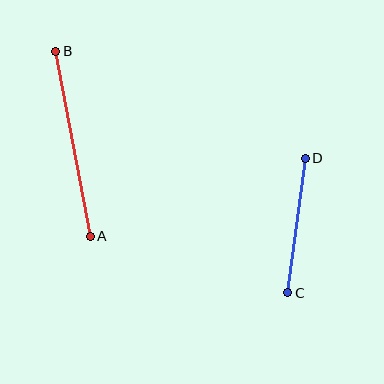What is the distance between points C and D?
The distance is approximately 136 pixels.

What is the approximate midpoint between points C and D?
The midpoint is at approximately (297, 225) pixels.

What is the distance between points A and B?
The distance is approximately 189 pixels.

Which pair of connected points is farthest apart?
Points A and B are farthest apart.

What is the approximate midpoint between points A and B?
The midpoint is at approximately (73, 144) pixels.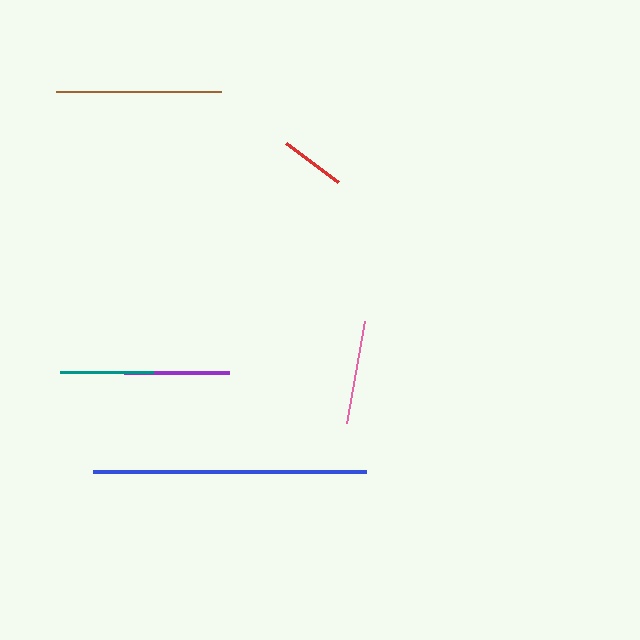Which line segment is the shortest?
The red line is the shortest at approximately 65 pixels.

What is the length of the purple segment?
The purple segment is approximately 105 pixels long.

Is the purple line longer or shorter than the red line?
The purple line is longer than the red line.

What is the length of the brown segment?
The brown segment is approximately 165 pixels long.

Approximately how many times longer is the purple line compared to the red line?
The purple line is approximately 1.6 times the length of the red line.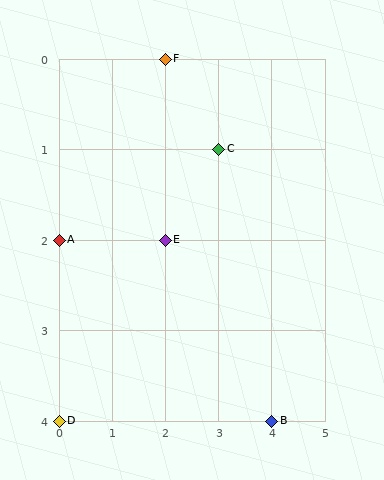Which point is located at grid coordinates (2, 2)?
Point E is at (2, 2).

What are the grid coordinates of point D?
Point D is at grid coordinates (0, 4).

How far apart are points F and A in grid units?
Points F and A are 2 columns and 2 rows apart (about 2.8 grid units diagonally).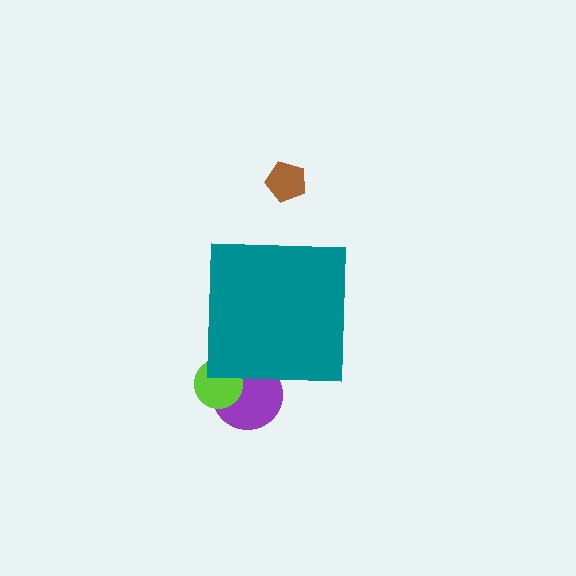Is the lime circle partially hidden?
Yes, the lime circle is partially hidden behind the teal square.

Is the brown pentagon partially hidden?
No, the brown pentagon is fully visible.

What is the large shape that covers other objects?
A teal square.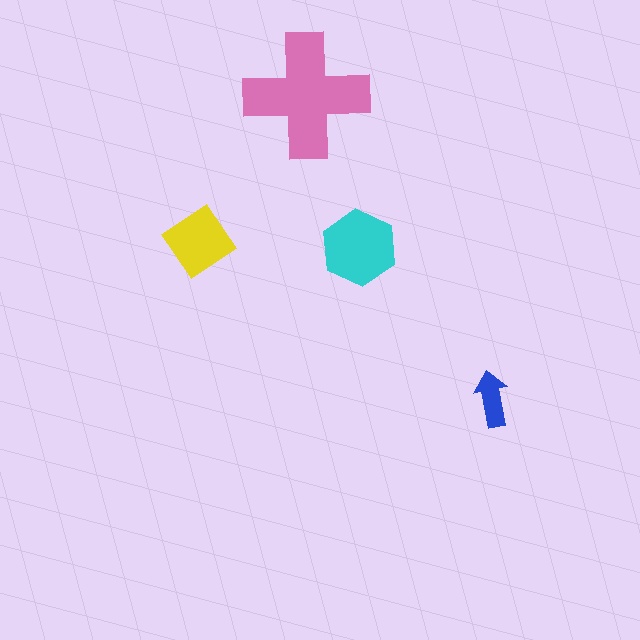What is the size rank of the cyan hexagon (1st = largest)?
2nd.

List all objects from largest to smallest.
The pink cross, the cyan hexagon, the yellow diamond, the blue arrow.